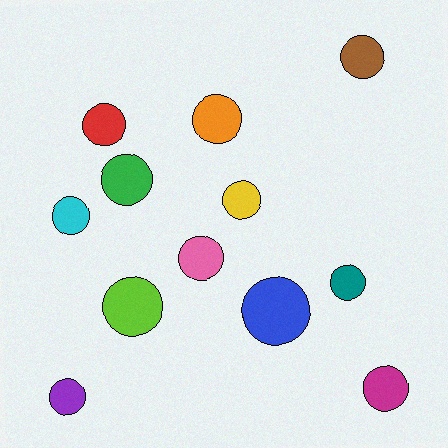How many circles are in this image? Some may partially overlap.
There are 12 circles.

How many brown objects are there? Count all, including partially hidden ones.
There is 1 brown object.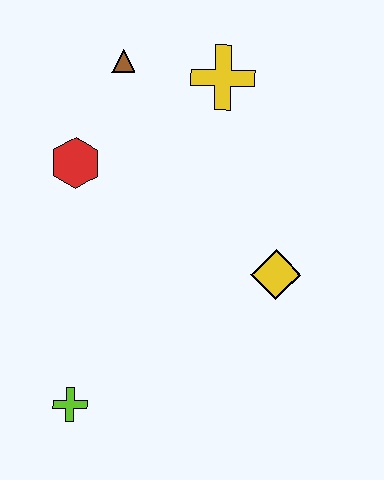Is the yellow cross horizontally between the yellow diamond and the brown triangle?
Yes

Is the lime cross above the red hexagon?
No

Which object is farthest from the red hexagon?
The lime cross is farthest from the red hexagon.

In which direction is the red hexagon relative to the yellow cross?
The red hexagon is to the left of the yellow cross.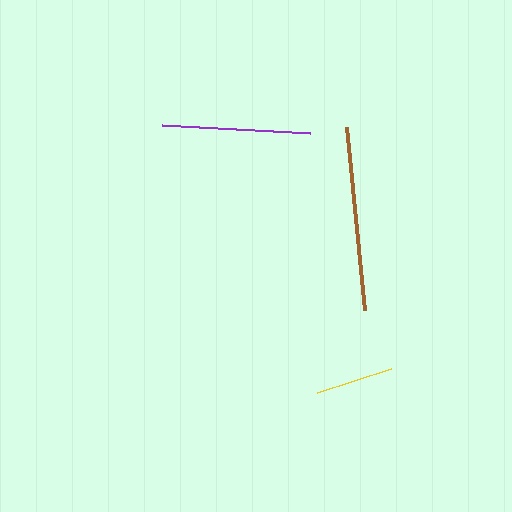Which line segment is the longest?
The brown line is the longest at approximately 185 pixels.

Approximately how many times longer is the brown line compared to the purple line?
The brown line is approximately 1.2 times the length of the purple line.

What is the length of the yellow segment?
The yellow segment is approximately 78 pixels long.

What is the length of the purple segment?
The purple segment is approximately 149 pixels long.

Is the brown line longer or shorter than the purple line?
The brown line is longer than the purple line.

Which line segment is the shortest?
The yellow line is the shortest at approximately 78 pixels.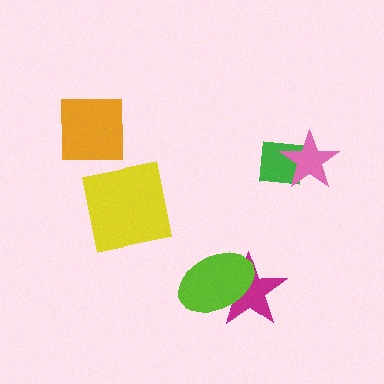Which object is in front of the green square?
The pink star is in front of the green square.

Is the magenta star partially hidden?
Yes, it is partially covered by another shape.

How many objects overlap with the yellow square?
0 objects overlap with the yellow square.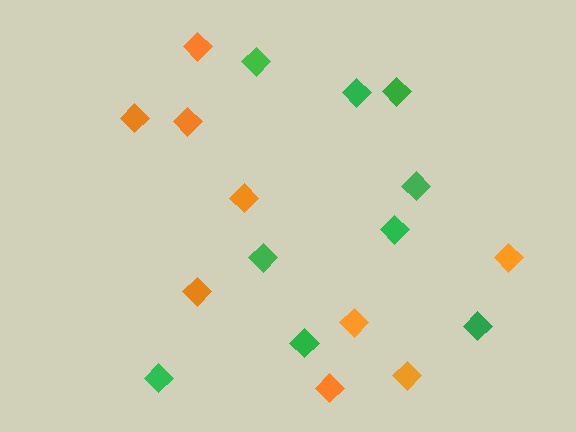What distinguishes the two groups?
There are 2 groups: one group of orange diamonds (9) and one group of green diamonds (9).